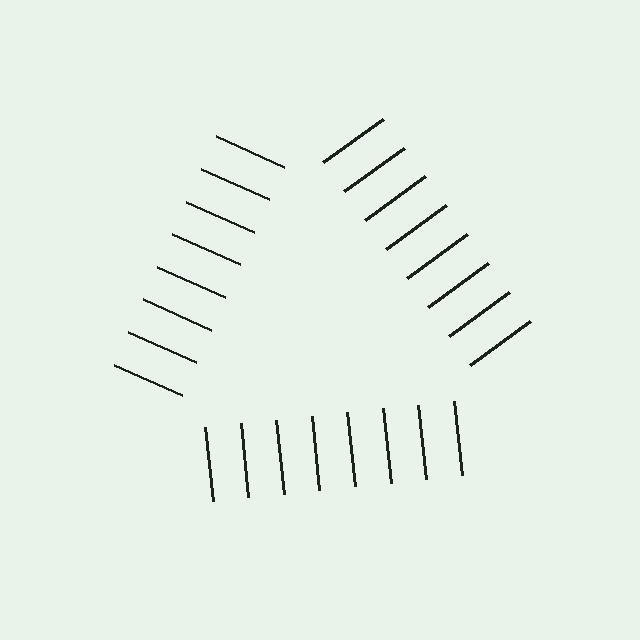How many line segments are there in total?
24 — 8 along each of the 3 edges.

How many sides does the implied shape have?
3 sides — the line-ends trace a triangle.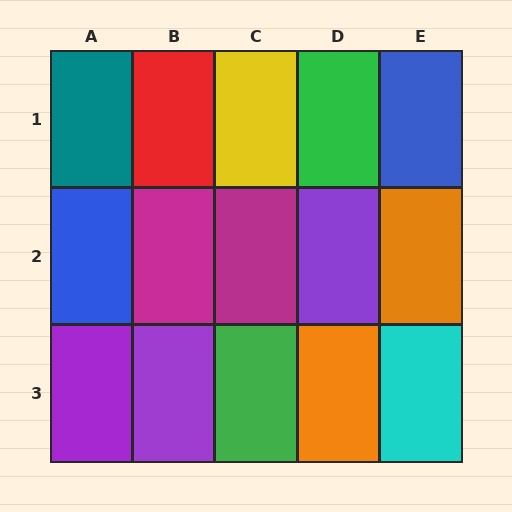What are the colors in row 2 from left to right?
Blue, magenta, magenta, purple, orange.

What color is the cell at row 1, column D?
Green.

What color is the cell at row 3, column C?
Green.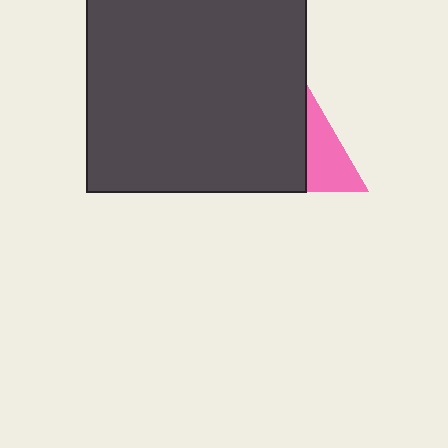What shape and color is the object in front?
The object in front is a dark gray square.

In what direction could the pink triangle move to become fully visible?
The pink triangle could move right. That would shift it out from behind the dark gray square entirely.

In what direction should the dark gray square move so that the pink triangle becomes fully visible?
The dark gray square should move left. That is the shortest direction to clear the overlap and leave the pink triangle fully visible.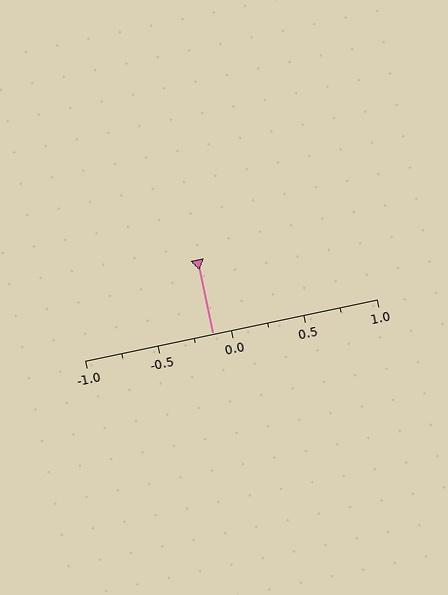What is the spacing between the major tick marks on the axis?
The major ticks are spaced 0.5 apart.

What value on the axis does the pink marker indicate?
The marker indicates approximately -0.12.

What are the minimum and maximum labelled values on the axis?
The axis runs from -1.0 to 1.0.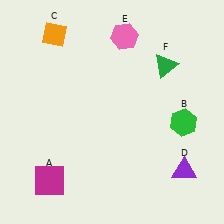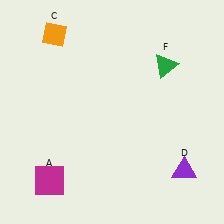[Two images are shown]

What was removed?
The pink hexagon (E), the green hexagon (B) were removed in Image 2.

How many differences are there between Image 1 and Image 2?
There are 2 differences between the two images.